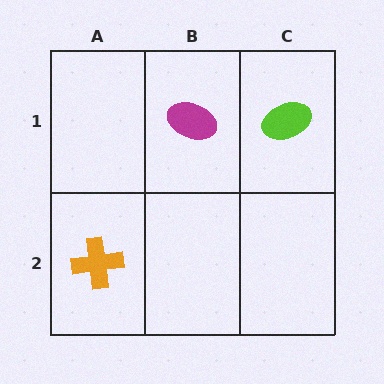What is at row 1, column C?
A lime ellipse.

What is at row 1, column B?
A magenta ellipse.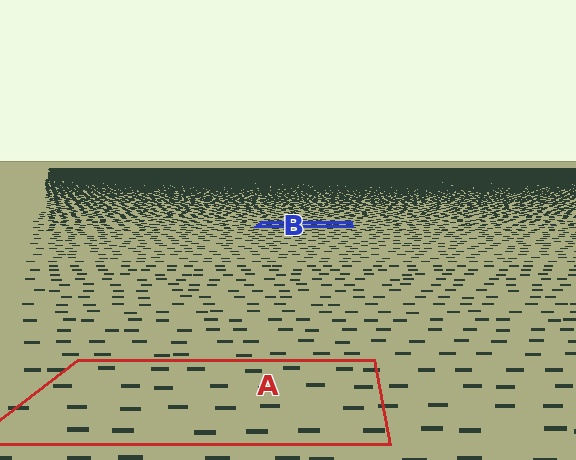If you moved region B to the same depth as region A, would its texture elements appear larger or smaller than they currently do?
They would appear larger. At a closer depth, the same texture elements are projected at a bigger on-screen size.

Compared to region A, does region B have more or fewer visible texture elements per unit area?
Region B has more texture elements per unit area — they are packed more densely because it is farther away.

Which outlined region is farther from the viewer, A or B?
Region B is farther from the viewer — the texture elements inside it appear smaller and more densely packed.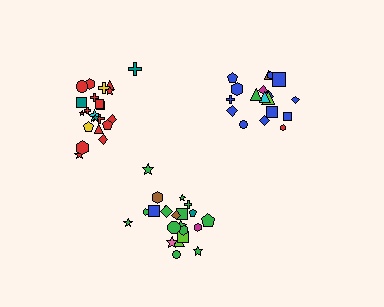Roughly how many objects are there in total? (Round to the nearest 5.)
Roughly 60 objects in total.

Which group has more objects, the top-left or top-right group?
The top-left group.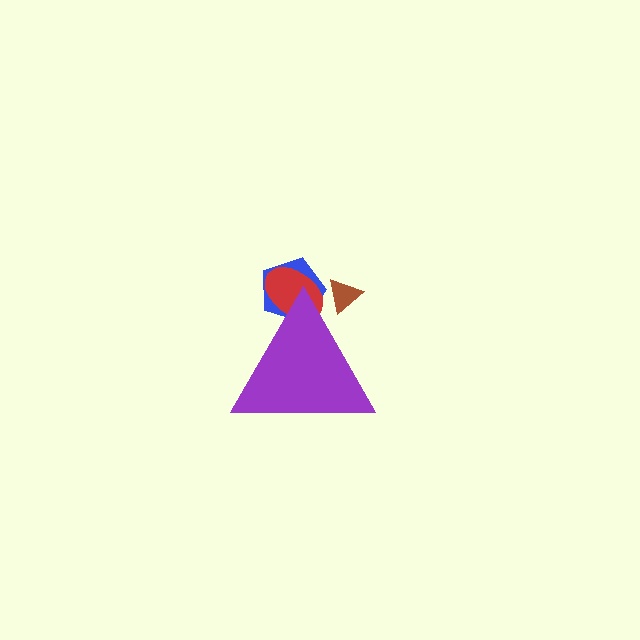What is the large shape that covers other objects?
A purple triangle.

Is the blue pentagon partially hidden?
Yes, the blue pentagon is partially hidden behind the purple triangle.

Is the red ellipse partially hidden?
Yes, the red ellipse is partially hidden behind the purple triangle.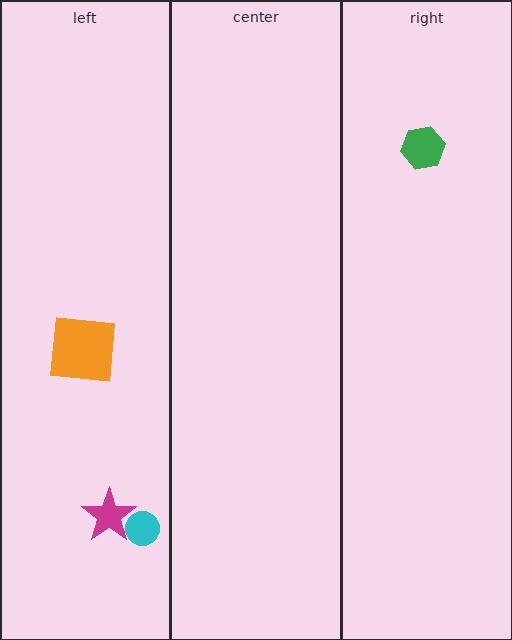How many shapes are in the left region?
3.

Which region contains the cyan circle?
The left region.